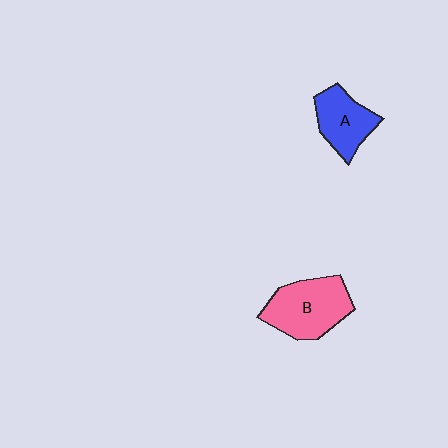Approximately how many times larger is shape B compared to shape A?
Approximately 1.4 times.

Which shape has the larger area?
Shape B (pink).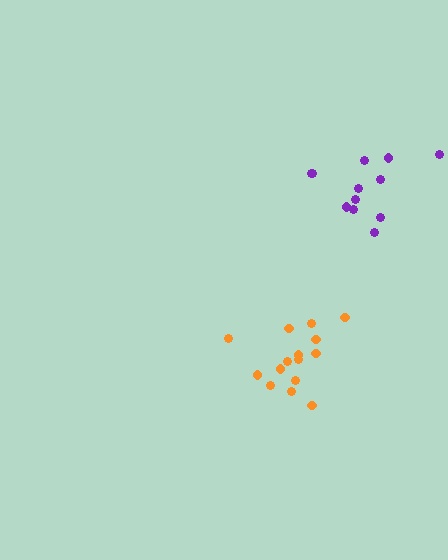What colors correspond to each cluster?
The clusters are colored: orange, purple.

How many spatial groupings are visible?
There are 2 spatial groupings.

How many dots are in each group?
Group 1: 15 dots, Group 2: 12 dots (27 total).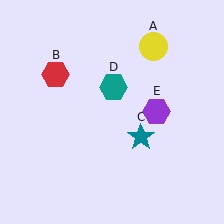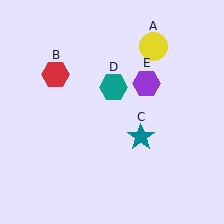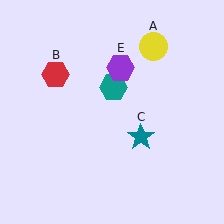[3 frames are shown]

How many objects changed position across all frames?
1 object changed position: purple hexagon (object E).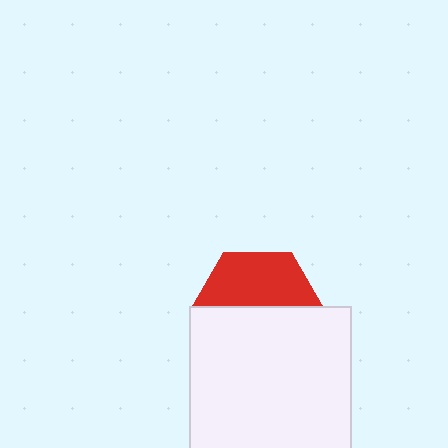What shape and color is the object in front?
The object in front is a white square.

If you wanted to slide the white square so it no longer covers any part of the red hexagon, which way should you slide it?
Slide it down — that is the most direct way to separate the two shapes.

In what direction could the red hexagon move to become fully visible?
The red hexagon could move up. That would shift it out from behind the white square entirely.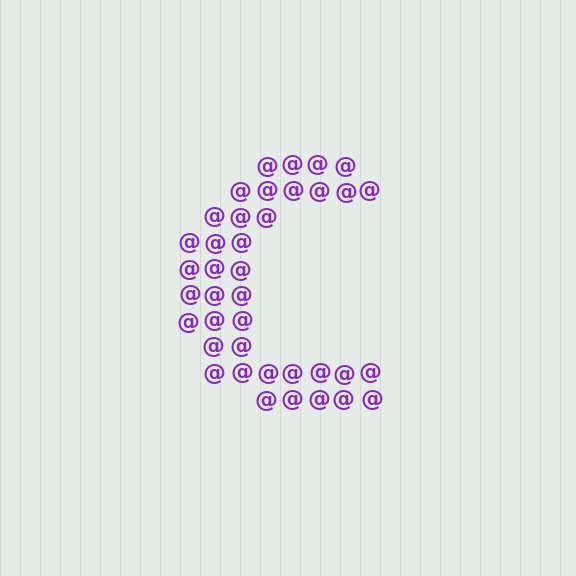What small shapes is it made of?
It is made of small at signs.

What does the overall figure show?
The overall figure shows the letter C.